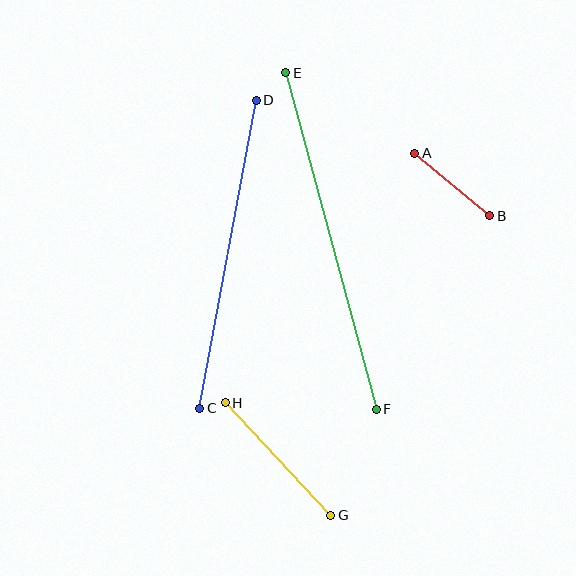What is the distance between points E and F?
The distance is approximately 349 pixels.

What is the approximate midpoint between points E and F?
The midpoint is at approximately (331, 241) pixels.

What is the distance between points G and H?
The distance is approximately 154 pixels.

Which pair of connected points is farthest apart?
Points E and F are farthest apart.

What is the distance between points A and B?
The distance is approximately 98 pixels.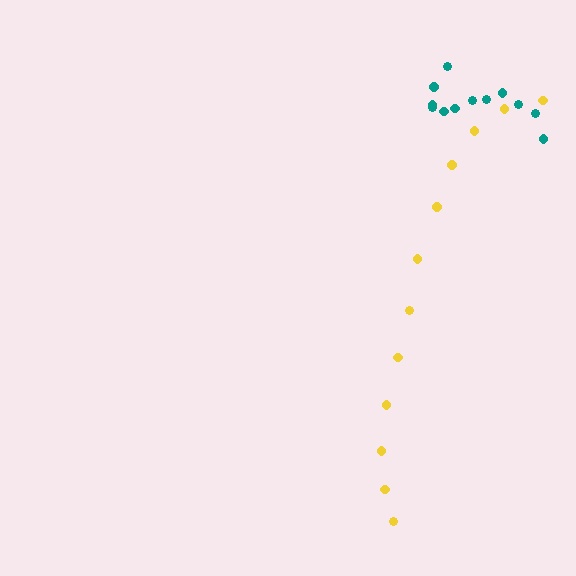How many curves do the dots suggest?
There are 2 distinct paths.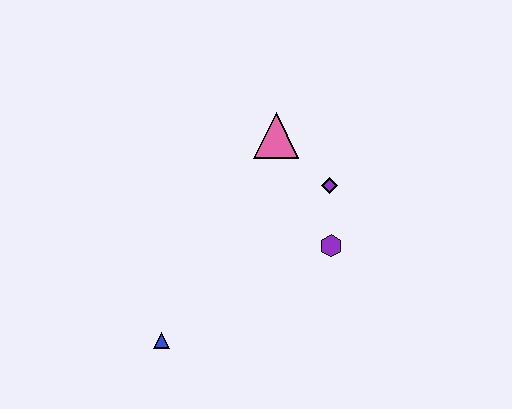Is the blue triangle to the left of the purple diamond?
Yes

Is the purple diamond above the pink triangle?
No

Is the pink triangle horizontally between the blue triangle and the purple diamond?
Yes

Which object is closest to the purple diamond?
The purple hexagon is closest to the purple diamond.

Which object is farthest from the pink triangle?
The blue triangle is farthest from the pink triangle.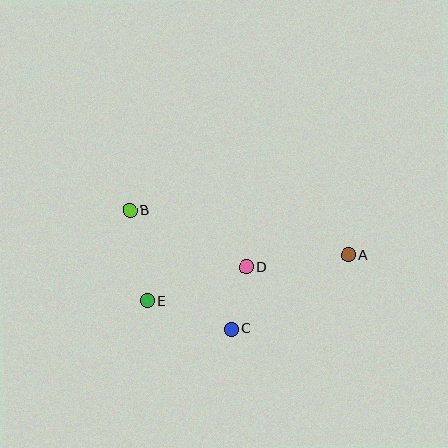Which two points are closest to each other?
Points C and D are closest to each other.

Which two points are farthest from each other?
Points A and B are farthest from each other.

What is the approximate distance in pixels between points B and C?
The distance between B and C is approximately 156 pixels.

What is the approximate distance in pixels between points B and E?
The distance between B and E is approximately 92 pixels.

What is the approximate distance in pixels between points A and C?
The distance between A and C is approximately 139 pixels.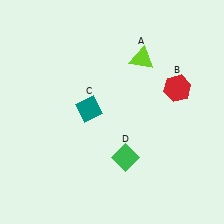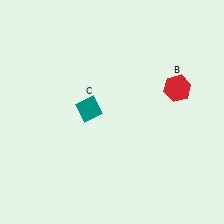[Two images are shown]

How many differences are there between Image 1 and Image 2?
There are 2 differences between the two images.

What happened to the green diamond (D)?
The green diamond (D) was removed in Image 2. It was in the bottom-right area of Image 1.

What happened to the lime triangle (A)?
The lime triangle (A) was removed in Image 2. It was in the top-right area of Image 1.